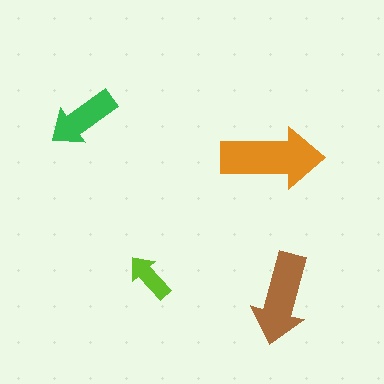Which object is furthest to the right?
The brown arrow is rightmost.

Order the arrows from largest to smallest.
the orange one, the brown one, the green one, the lime one.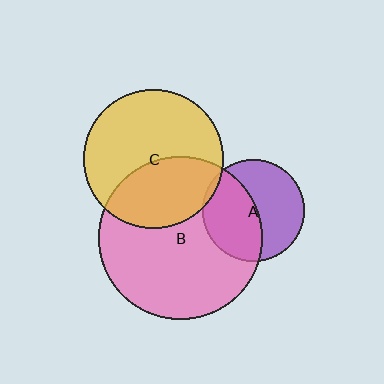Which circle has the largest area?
Circle B (pink).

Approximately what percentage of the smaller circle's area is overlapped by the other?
Approximately 50%.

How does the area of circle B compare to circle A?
Approximately 2.6 times.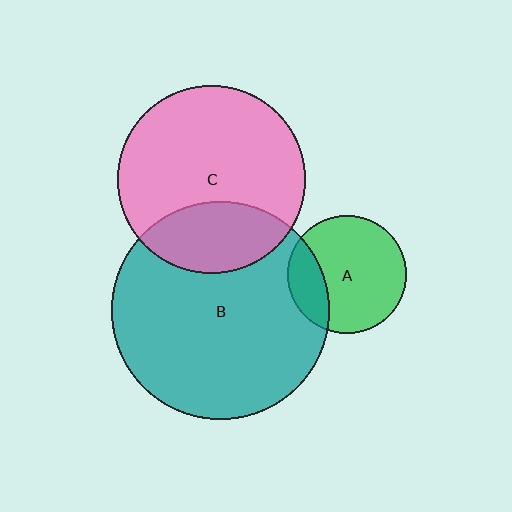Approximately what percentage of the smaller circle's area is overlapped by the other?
Approximately 25%.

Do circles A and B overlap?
Yes.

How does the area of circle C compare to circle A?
Approximately 2.5 times.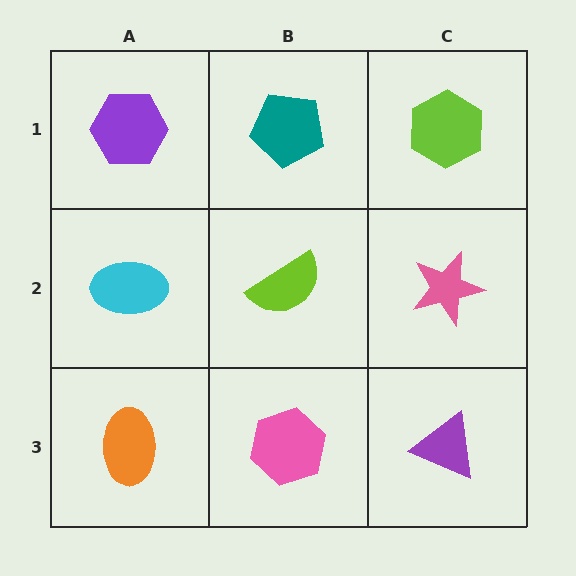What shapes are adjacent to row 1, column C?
A pink star (row 2, column C), a teal pentagon (row 1, column B).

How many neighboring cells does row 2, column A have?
3.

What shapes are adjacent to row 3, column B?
A lime semicircle (row 2, column B), an orange ellipse (row 3, column A), a purple triangle (row 3, column C).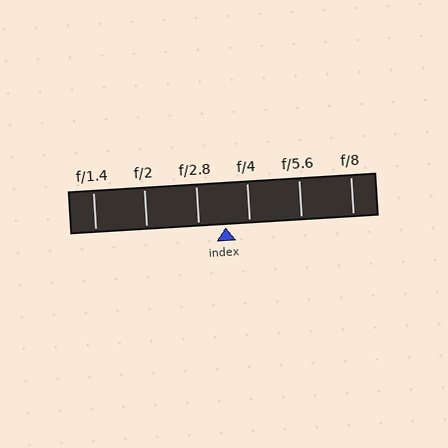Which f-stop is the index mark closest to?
The index mark is closest to f/4.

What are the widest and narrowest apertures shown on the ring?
The widest aperture shown is f/1.4 and the narrowest is f/8.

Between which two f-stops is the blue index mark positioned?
The index mark is between f/2.8 and f/4.